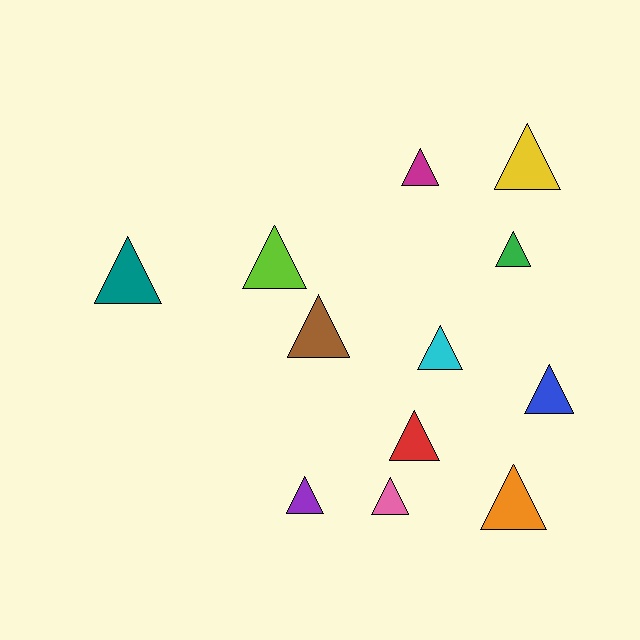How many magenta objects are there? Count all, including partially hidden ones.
There is 1 magenta object.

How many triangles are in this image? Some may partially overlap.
There are 12 triangles.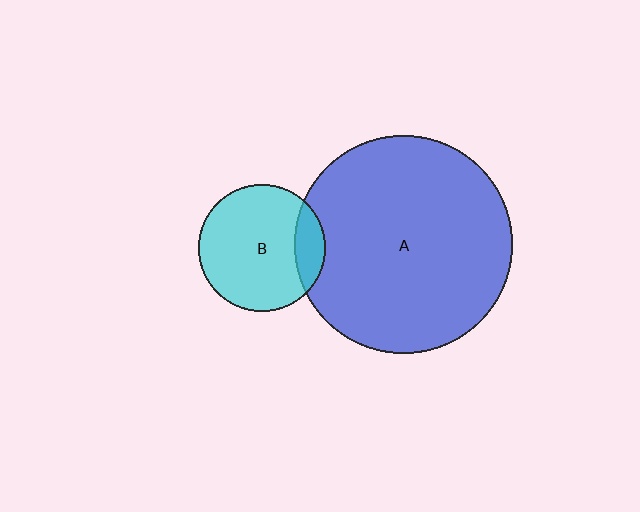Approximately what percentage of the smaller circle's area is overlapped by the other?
Approximately 15%.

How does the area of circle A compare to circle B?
Approximately 3.0 times.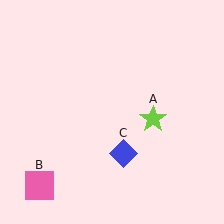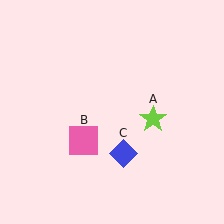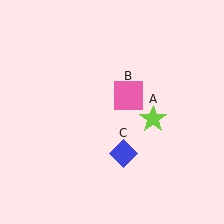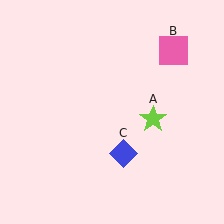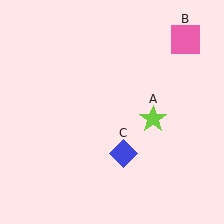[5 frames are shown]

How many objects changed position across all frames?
1 object changed position: pink square (object B).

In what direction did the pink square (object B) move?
The pink square (object B) moved up and to the right.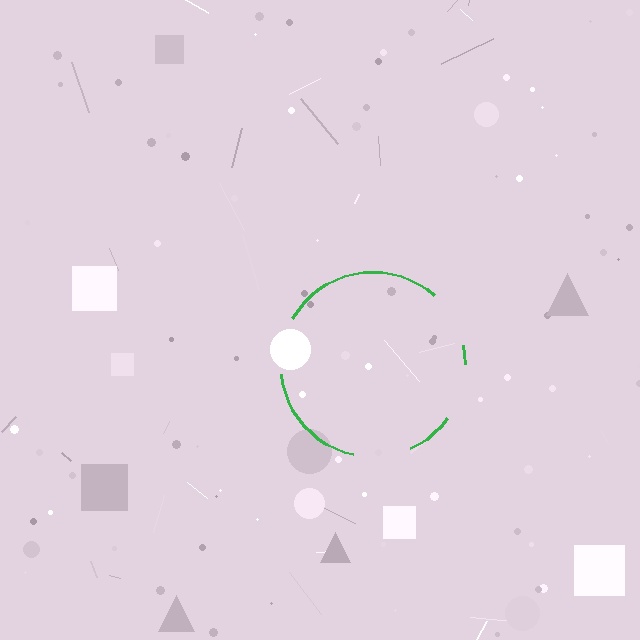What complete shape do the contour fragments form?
The contour fragments form a circle.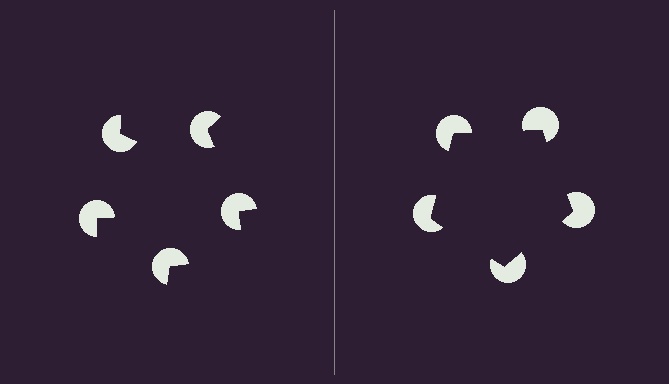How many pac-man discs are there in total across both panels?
10 — 5 on each side.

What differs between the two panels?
The pac-man discs are positioned identically on both sides; only the wedge orientations differ. On the right they align to a pentagon; on the left they are misaligned.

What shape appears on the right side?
An illusory pentagon.